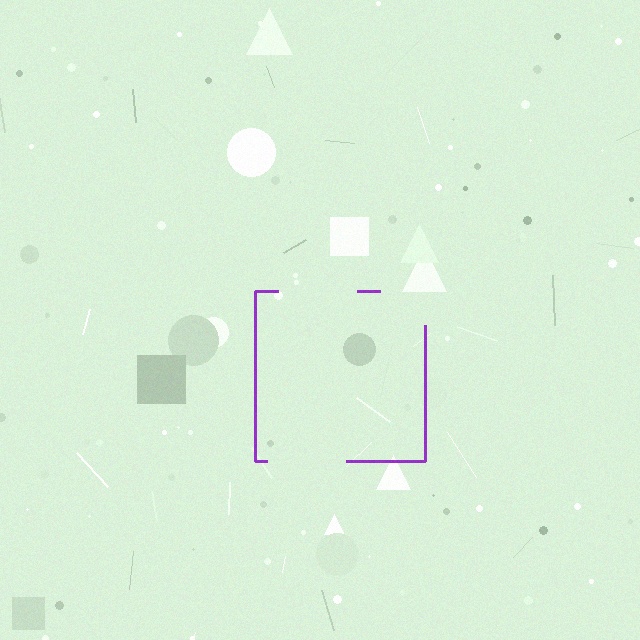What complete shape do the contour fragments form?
The contour fragments form a square.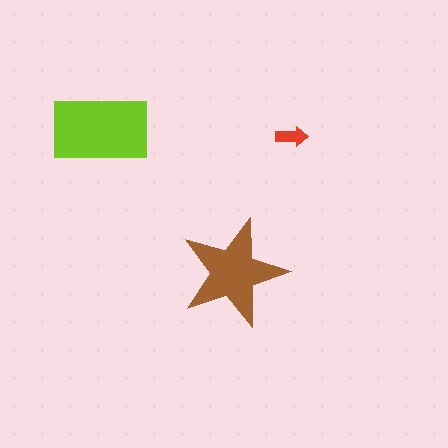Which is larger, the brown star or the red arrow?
The brown star.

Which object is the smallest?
The red arrow.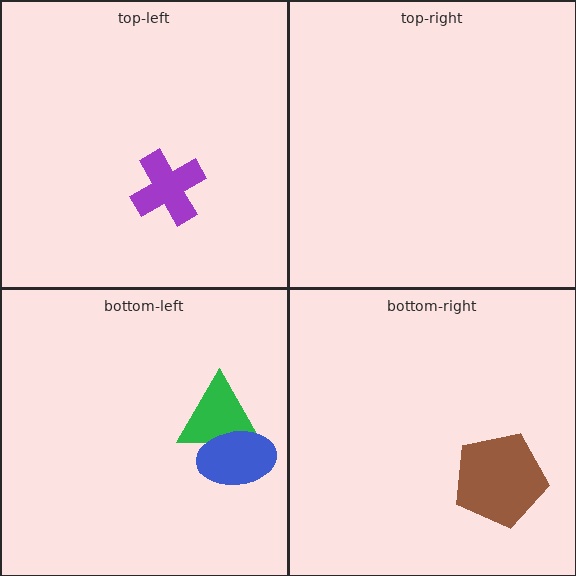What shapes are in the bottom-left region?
The green triangle, the blue ellipse.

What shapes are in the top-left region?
The purple cross.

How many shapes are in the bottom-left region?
2.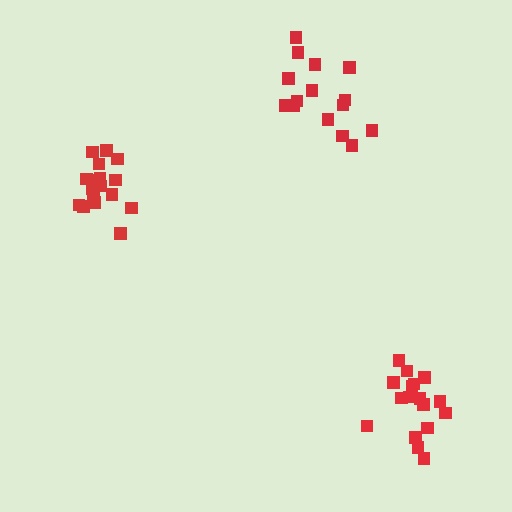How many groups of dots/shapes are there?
There are 3 groups.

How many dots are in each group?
Group 1: 18 dots, Group 2: 15 dots, Group 3: 17 dots (50 total).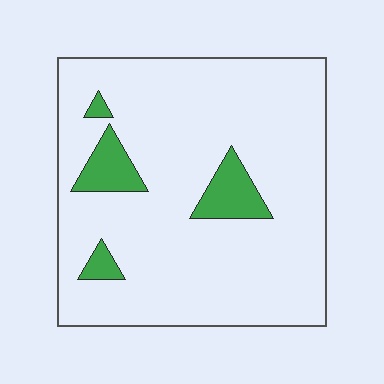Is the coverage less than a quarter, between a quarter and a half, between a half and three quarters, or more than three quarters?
Less than a quarter.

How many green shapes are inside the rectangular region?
4.